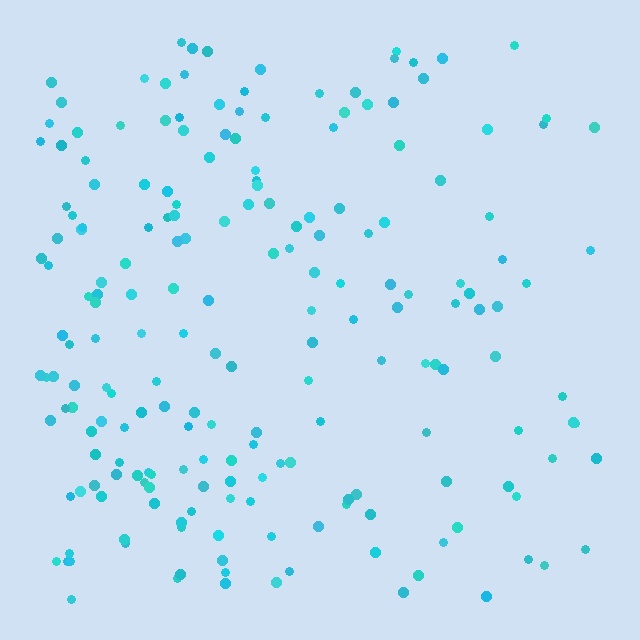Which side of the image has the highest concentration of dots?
The left.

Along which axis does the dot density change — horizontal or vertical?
Horizontal.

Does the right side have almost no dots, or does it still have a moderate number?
Still a moderate number, just noticeably fewer than the left.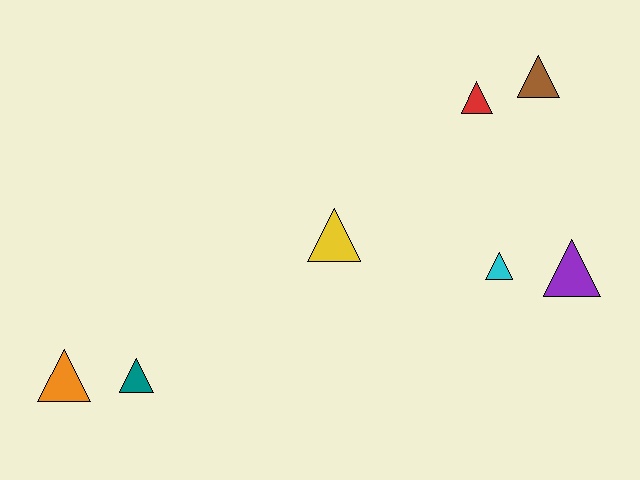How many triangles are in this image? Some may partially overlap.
There are 7 triangles.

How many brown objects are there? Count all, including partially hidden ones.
There is 1 brown object.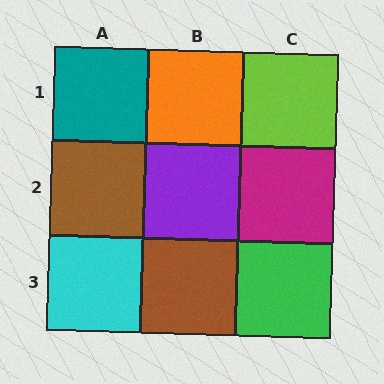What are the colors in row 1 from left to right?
Teal, orange, lime.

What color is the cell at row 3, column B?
Brown.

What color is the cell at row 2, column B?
Purple.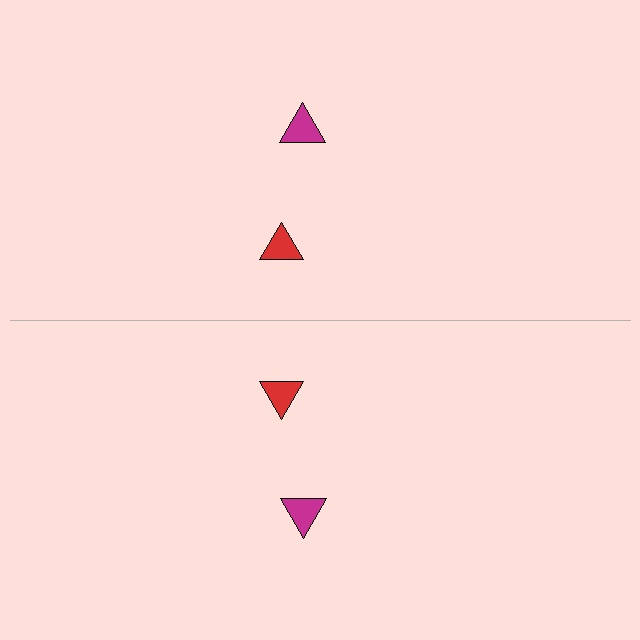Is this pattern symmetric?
Yes, this pattern has bilateral (reflection) symmetry.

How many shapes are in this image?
There are 4 shapes in this image.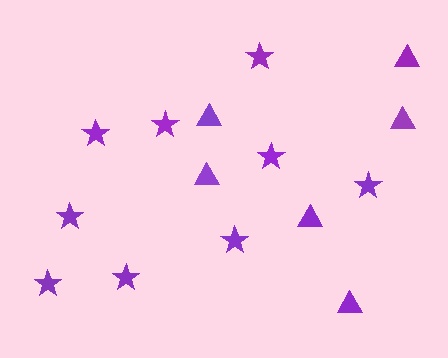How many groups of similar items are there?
There are 2 groups: one group of triangles (6) and one group of stars (9).